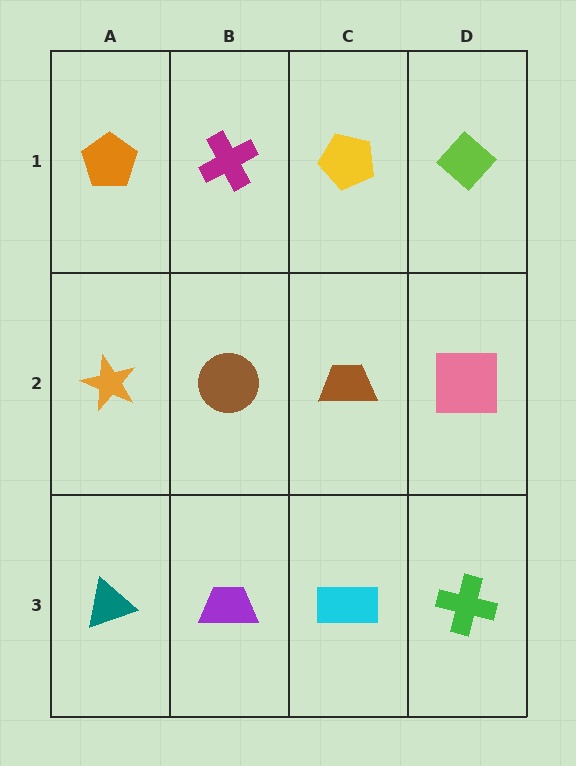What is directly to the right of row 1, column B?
A yellow pentagon.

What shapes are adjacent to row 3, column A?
An orange star (row 2, column A), a purple trapezoid (row 3, column B).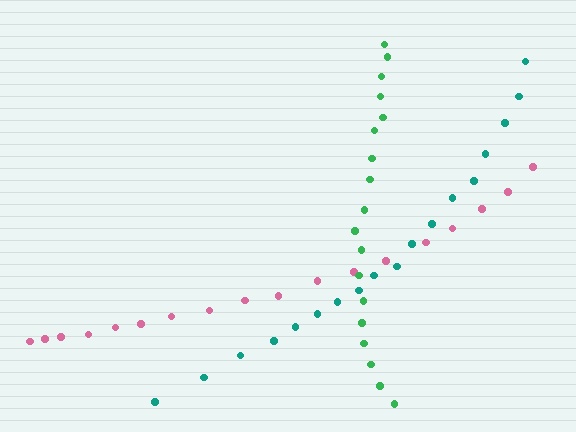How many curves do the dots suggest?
There are 3 distinct paths.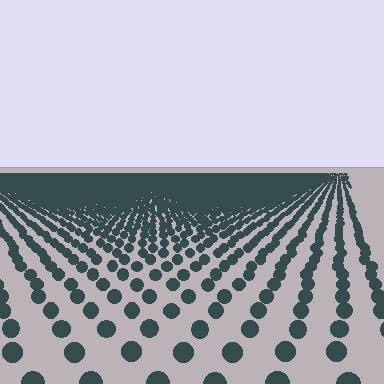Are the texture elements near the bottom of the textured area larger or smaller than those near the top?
Larger. Near the bottom, elements are closer to the viewer and appear at a bigger on-screen size.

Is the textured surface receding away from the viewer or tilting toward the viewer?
The surface is receding away from the viewer. Texture elements get smaller and denser toward the top.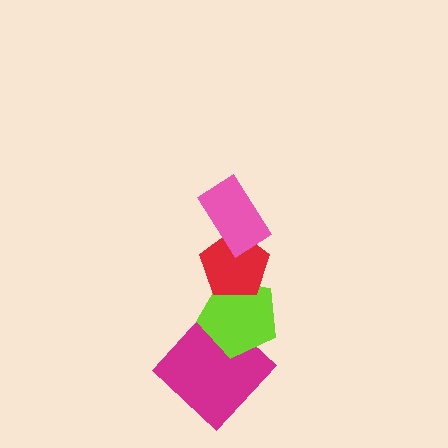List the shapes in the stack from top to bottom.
From top to bottom: the pink rectangle, the red pentagon, the lime pentagon, the magenta diamond.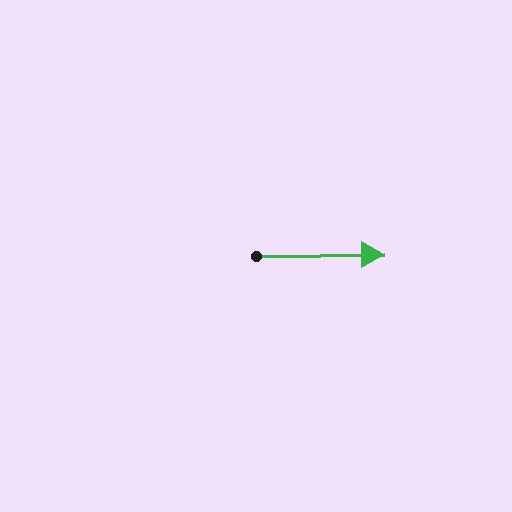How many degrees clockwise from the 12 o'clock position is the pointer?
Approximately 89 degrees.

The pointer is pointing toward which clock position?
Roughly 3 o'clock.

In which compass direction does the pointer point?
East.